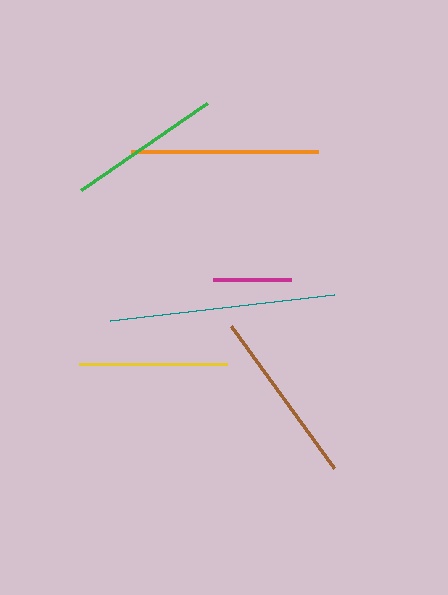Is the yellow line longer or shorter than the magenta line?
The yellow line is longer than the magenta line.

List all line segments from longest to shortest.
From longest to shortest: teal, orange, brown, green, yellow, magenta.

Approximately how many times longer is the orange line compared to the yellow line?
The orange line is approximately 1.3 times the length of the yellow line.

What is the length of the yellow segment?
The yellow segment is approximately 148 pixels long.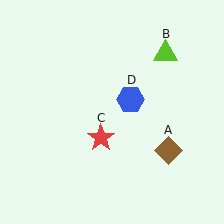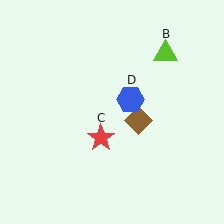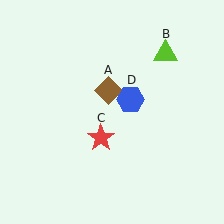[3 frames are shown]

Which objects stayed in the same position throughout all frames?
Lime triangle (object B) and red star (object C) and blue hexagon (object D) remained stationary.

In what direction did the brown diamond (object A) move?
The brown diamond (object A) moved up and to the left.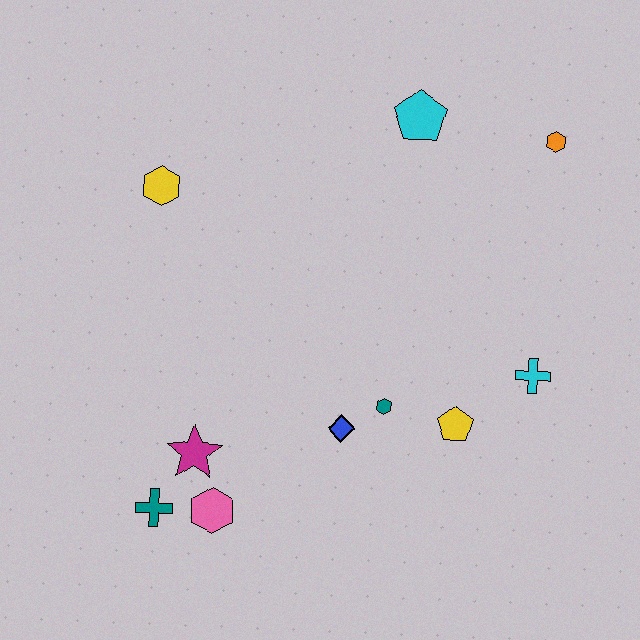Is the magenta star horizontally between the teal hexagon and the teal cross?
Yes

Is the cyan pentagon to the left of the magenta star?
No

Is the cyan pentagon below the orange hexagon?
No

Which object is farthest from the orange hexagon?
The teal cross is farthest from the orange hexagon.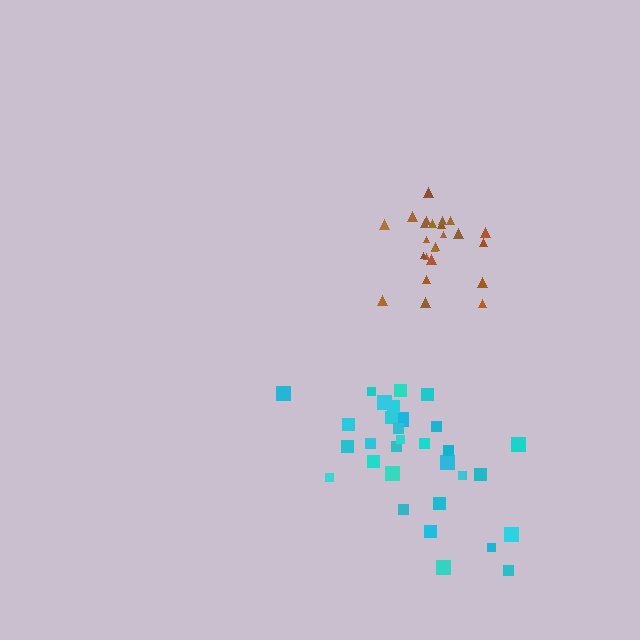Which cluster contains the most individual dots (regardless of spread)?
Cyan (31).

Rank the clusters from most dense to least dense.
brown, cyan.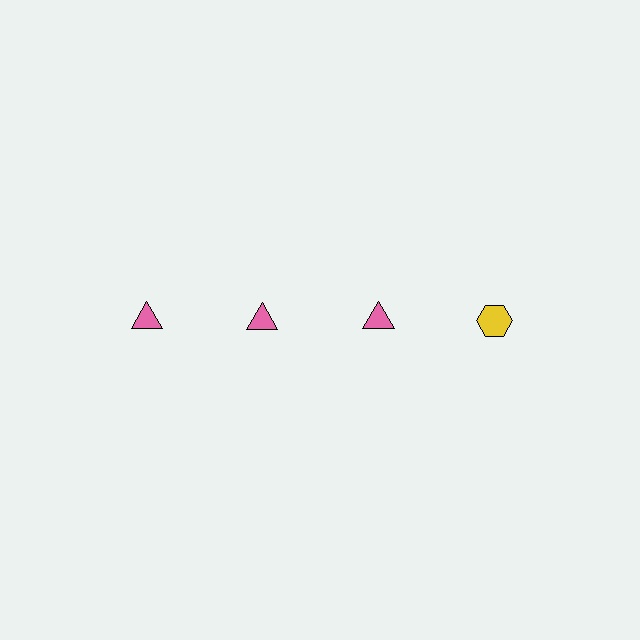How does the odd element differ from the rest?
It differs in both color (yellow instead of pink) and shape (hexagon instead of triangle).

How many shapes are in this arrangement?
There are 4 shapes arranged in a grid pattern.